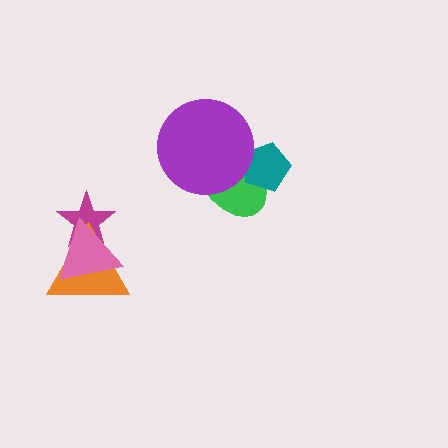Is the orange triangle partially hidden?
Yes, it is partially covered by another shape.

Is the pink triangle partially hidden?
No, no other shape covers it.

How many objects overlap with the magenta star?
2 objects overlap with the magenta star.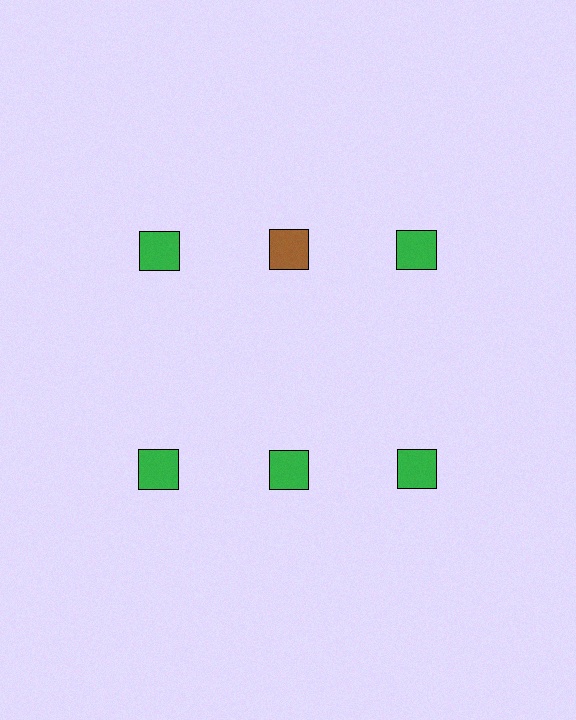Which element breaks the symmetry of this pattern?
The brown square in the top row, second from left column breaks the symmetry. All other shapes are green squares.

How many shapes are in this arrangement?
There are 6 shapes arranged in a grid pattern.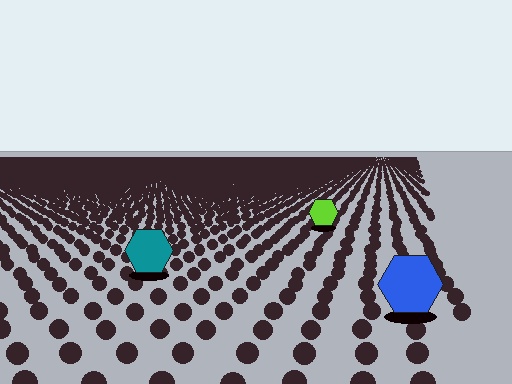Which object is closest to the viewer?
The blue hexagon is closest. The texture marks near it are larger and more spread out.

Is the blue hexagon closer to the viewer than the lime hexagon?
Yes. The blue hexagon is closer — you can tell from the texture gradient: the ground texture is coarser near it.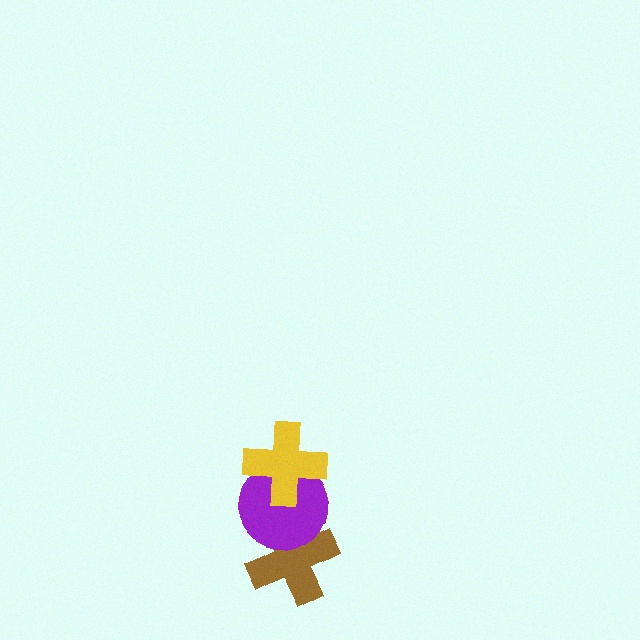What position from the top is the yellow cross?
The yellow cross is 1st from the top.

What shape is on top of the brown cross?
The purple circle is on top of the brown cross.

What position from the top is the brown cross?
The brown cross is 3rd from the top.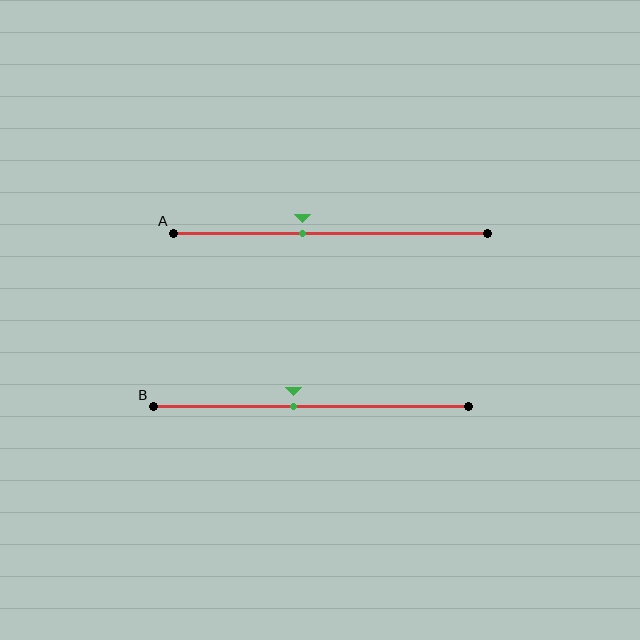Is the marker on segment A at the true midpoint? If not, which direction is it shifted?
No, the marker on segment A is shifted to the left by about 9% of the segment length.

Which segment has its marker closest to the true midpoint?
Segment B has its marker closest to the true midpoint.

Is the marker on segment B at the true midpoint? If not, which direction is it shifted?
No, the marker on segment B is shifted to the left by about 5% of the segment length.